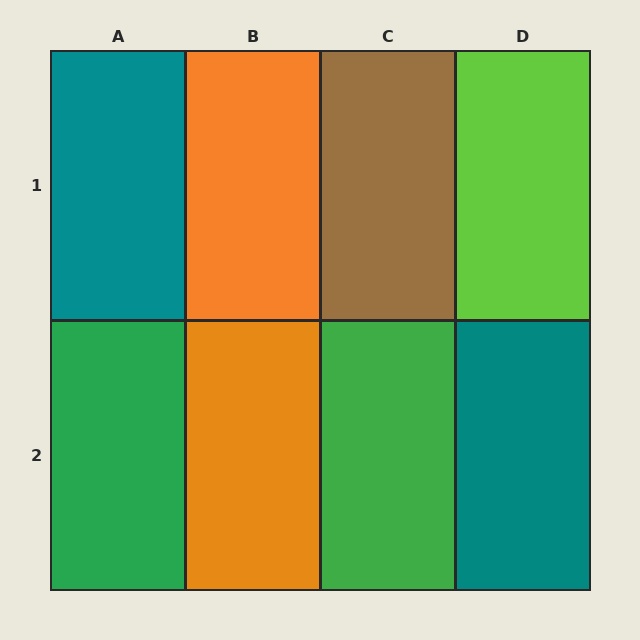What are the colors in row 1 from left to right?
Teal, orange, brown, lime.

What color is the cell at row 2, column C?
Green.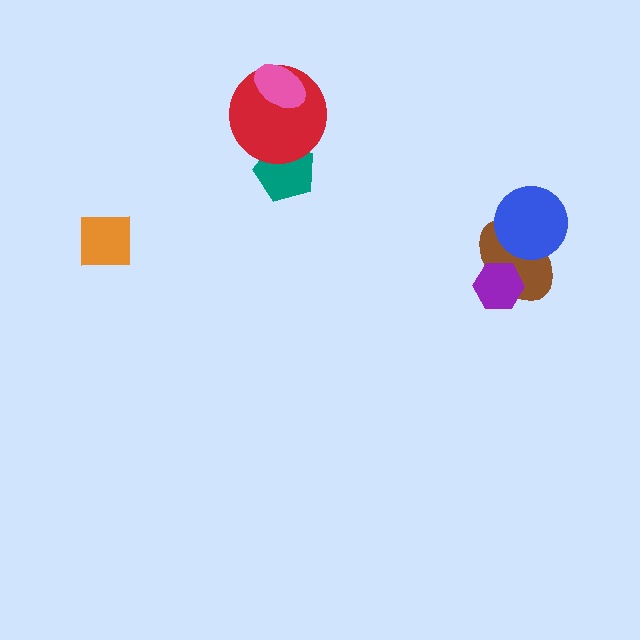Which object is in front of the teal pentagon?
The red circle is in front of the teal pentagon.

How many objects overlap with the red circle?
2 objects overlap with the red circle.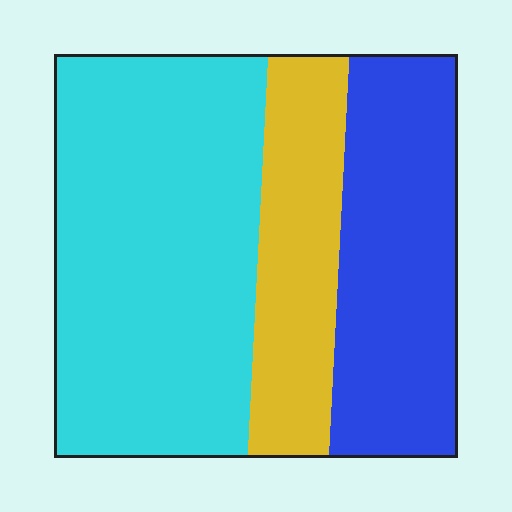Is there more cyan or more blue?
Cyan.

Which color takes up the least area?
Yellow, at roughly 20%.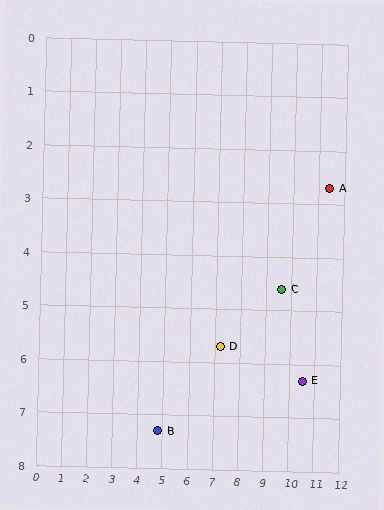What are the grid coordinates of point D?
Point D is at approximately (7.2, 5.7).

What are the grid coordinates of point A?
Point A is at approximately (11.4, 2.7).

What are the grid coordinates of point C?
Point C is at approximately (9.6, 4.6).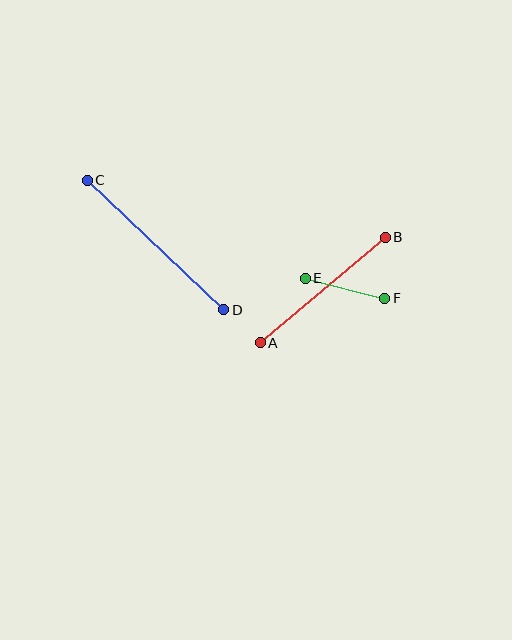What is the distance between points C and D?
The distance is approximately 188 pixels.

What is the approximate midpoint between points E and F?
The midpoint is at approximately (345, 288) pixels.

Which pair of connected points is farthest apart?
Points C and D are farthest apart.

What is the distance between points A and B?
The distance is approximately 163 pixels.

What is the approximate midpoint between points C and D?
The midpoint is at approximately (156, 245) pixels.